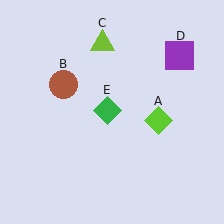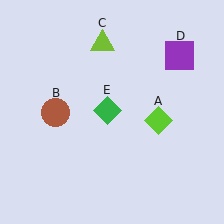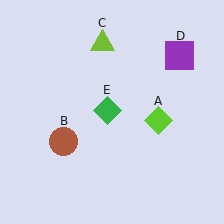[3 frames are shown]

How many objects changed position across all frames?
1 object changed position: brown circle (object B).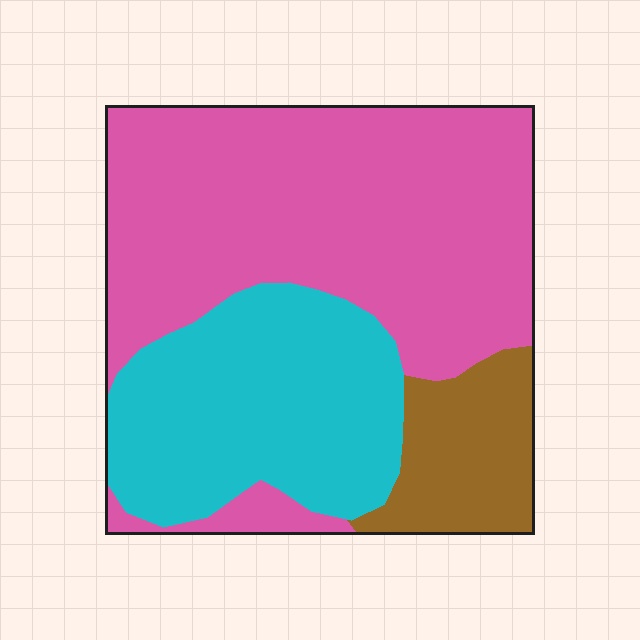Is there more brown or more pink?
Pink.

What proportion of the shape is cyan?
Cyan takes up about one third (1/3) of the shape.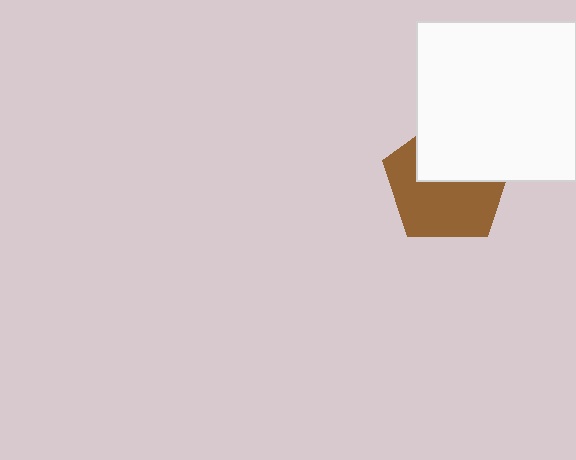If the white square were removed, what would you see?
You would see the complete brown pentagon.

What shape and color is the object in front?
The object in front is a white square.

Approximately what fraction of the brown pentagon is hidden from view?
Roughly 42% of the brown pentagon is hidden behind the white square.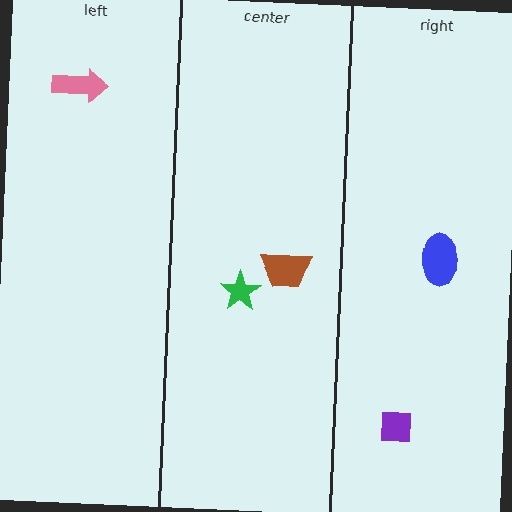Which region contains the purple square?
The right region.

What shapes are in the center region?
The brown trapezoid, the green star.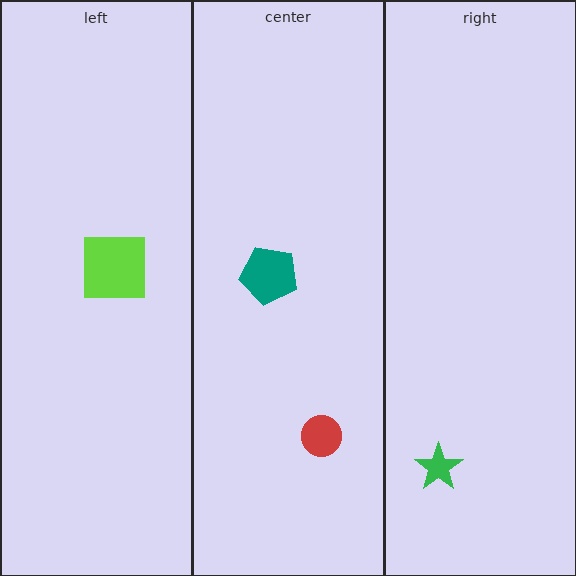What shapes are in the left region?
The lime square.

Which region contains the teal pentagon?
The center region.